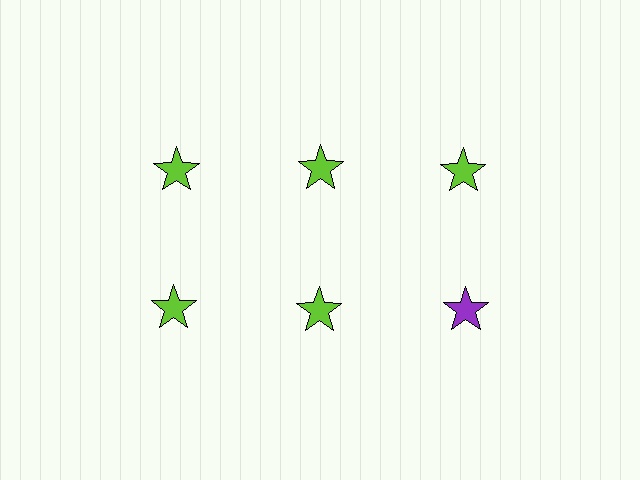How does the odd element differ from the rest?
It has a different color: purple instead of lime.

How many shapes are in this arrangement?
There are 6 shapes arranged in a grid pattern.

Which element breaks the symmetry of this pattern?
The purple star in the second row, center column breaks the symmetry. All other shapes are lime stars.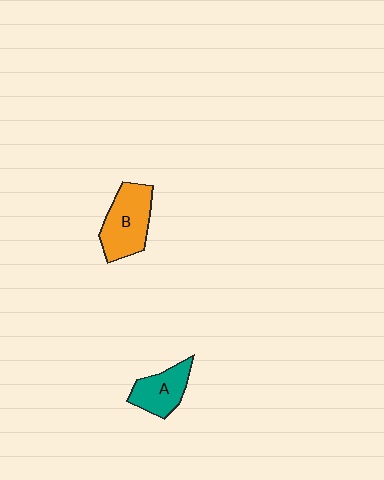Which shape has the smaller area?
Shape A (teal).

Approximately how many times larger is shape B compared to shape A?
Approximately 1.4 times.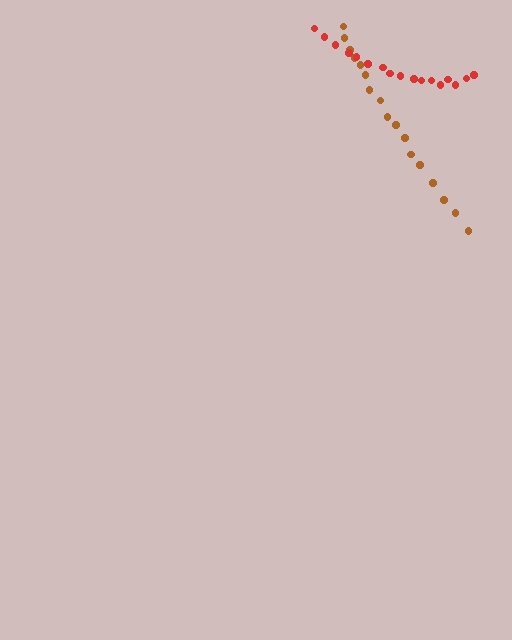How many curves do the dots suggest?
There are 2 distinct paths.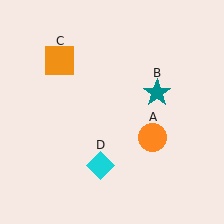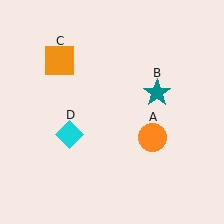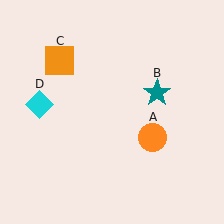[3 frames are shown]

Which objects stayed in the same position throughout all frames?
Orange circle (object A) and teal star (object B) and orange square (object C) remained stationary.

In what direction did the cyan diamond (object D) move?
The cyan diamond (object D) moved up and to the left.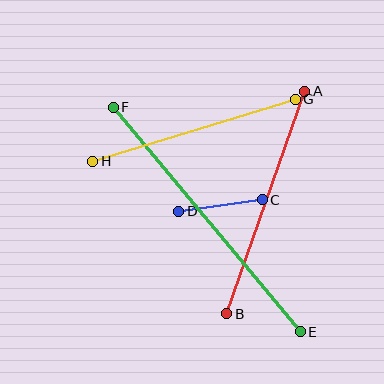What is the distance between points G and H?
The distance is approximately 212 pixels.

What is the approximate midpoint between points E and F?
The midpoint is at approximately (207, 219) pixels.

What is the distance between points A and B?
The distance is approximately 235 pixels.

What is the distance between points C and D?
The distance is approximately 84 pixels.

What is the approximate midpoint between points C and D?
The midpoint is at approximately (221, 205) pixels.